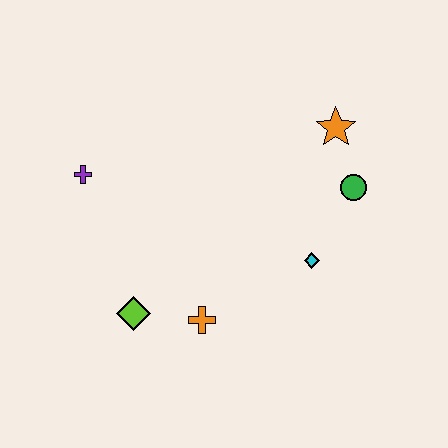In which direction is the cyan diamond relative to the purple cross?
The cyan diamond is to the right of the purple cross.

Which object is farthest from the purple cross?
The green circle is farthest from the purple cross.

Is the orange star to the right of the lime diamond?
Yes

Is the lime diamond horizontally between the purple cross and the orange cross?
Yes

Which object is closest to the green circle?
The orange star is closest to the green circle.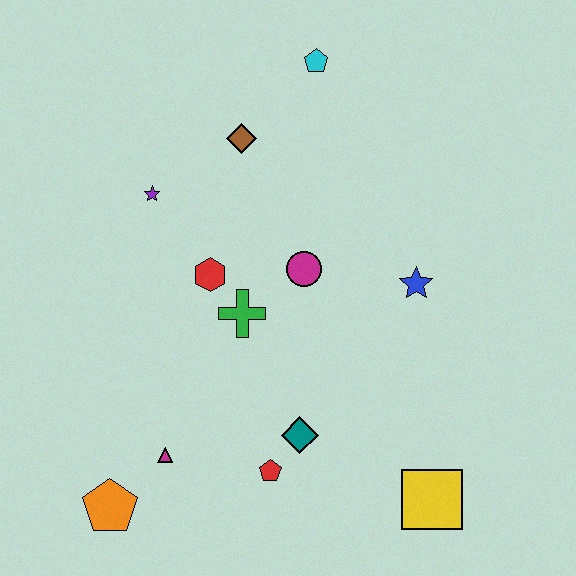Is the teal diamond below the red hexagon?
Yes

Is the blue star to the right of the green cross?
Yes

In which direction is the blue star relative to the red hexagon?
The blue star is to the right of the red hexagon.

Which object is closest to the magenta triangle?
The orange pentagon is closest to the magenta triangle.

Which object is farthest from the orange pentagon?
The cyan pentagon is farthest from the orange pentagon.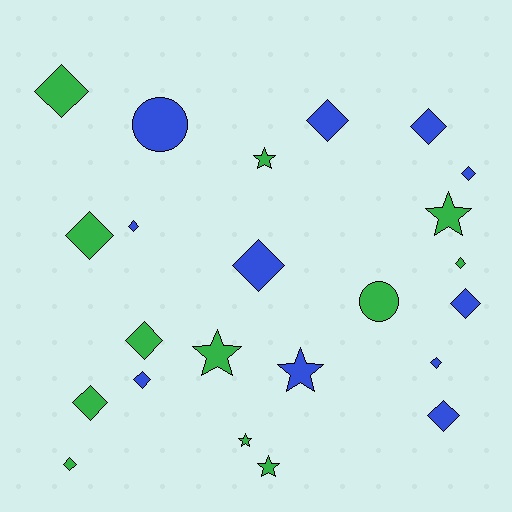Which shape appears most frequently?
Diamond, with 15 objects.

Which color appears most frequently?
Green, with 12 objects.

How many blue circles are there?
There is 1 blue circle.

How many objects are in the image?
There are 23 objects.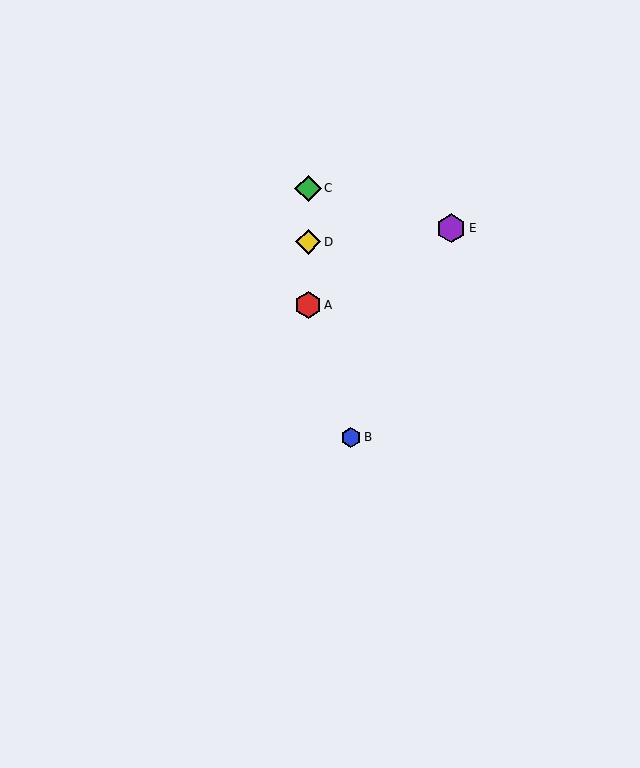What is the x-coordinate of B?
Object B is at x≈351.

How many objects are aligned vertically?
3 objects (A, C, D) are aligned vertically.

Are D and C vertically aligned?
Yes, both are at x≈308.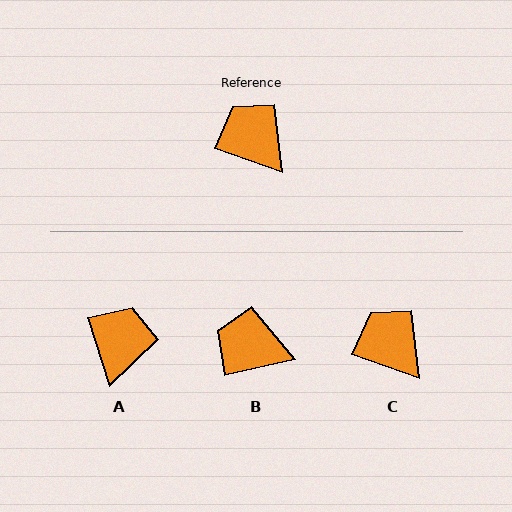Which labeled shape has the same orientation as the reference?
C.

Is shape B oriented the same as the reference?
No, it is off by about 33 degrees.